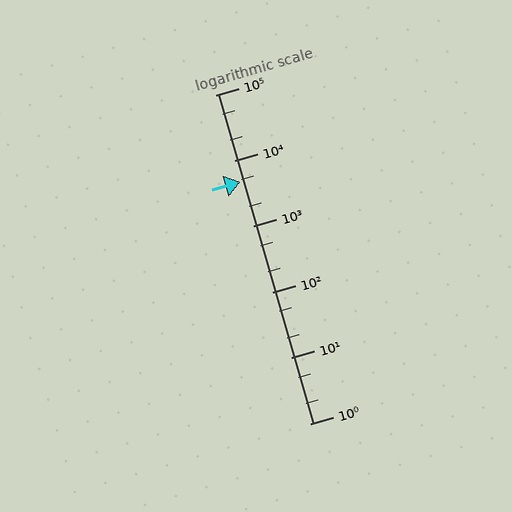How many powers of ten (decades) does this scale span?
The scale spans 5 decades, from 1 to 100000.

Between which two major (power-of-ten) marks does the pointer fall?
The pointer is between 1000 and 10000.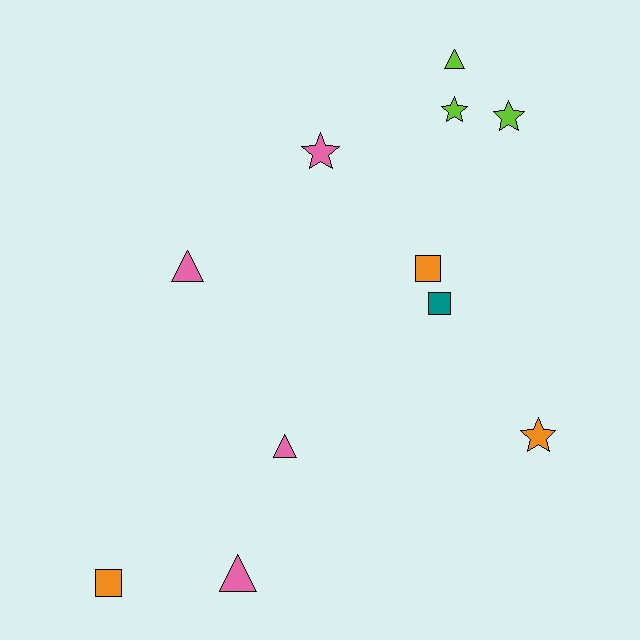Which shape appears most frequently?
Triangle, with 4 objects.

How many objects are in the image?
There are 11 objects.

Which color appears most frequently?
Pink, with 4 objects.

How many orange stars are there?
There is 1 orange star.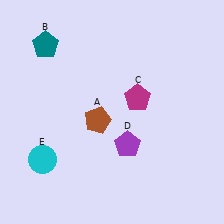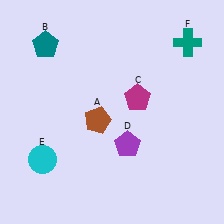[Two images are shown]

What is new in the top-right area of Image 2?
A teal cross (F) was added in the top-right area of Image 2.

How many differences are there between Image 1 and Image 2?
There is 1 difference between the two images.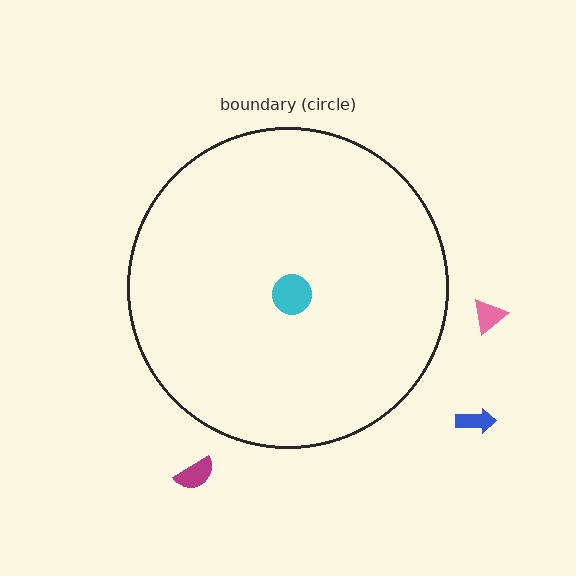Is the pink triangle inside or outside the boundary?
Outside.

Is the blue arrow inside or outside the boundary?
Outside.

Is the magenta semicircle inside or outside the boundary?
Outside.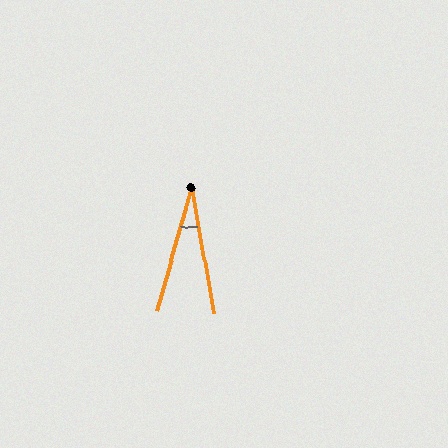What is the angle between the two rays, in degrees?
Approximately 25 degrees.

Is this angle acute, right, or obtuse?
It is acute.